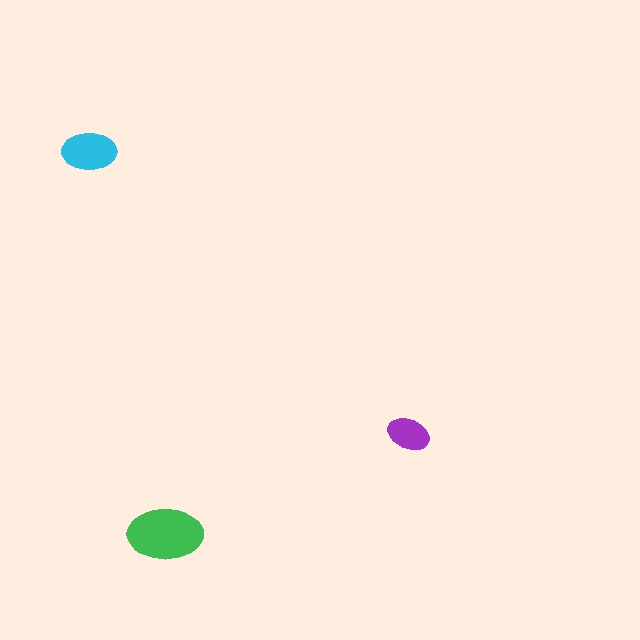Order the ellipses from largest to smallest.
the green one, the cyan one, the purple one.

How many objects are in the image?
There are 3 objects in the image.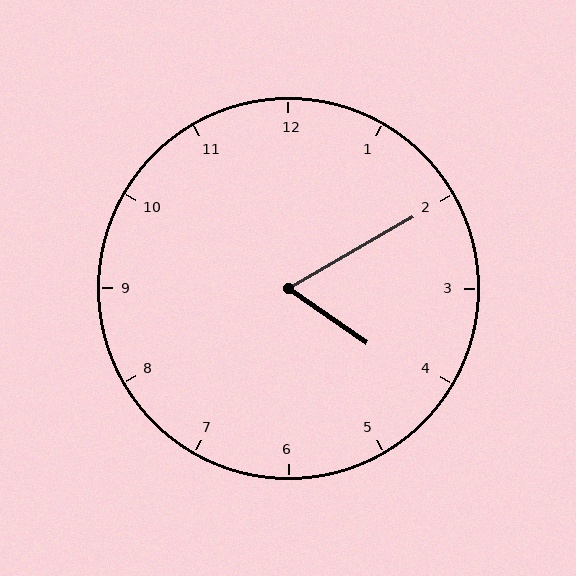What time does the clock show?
4:10.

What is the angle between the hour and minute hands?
Approximately 65 degrees.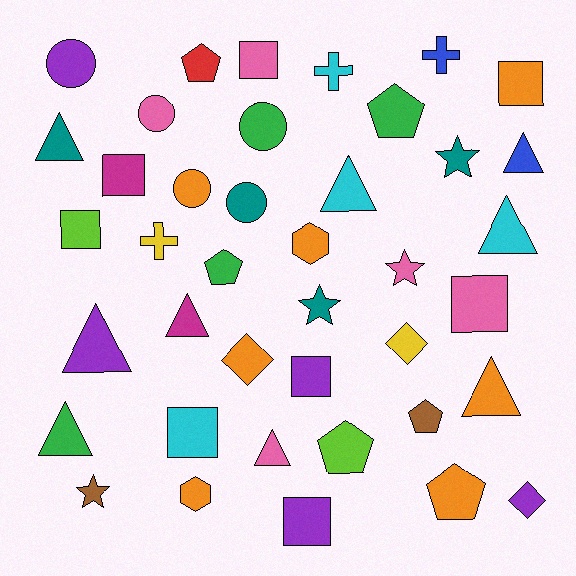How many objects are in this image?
There are 40 objects.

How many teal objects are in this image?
There are 4 teal objects.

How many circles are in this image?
There are 5 circles.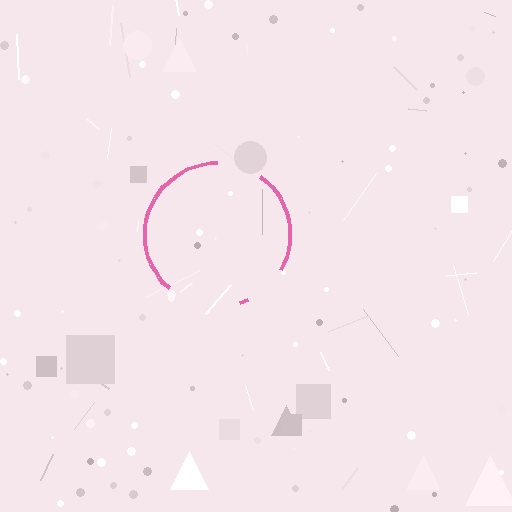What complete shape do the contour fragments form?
The contour fragments form a circle.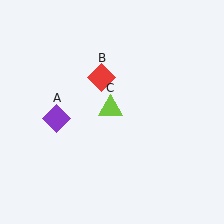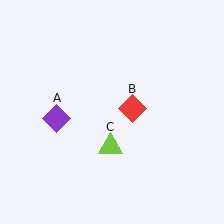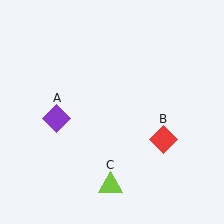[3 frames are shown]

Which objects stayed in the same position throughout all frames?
Purple diamond (object A) remained stationary.